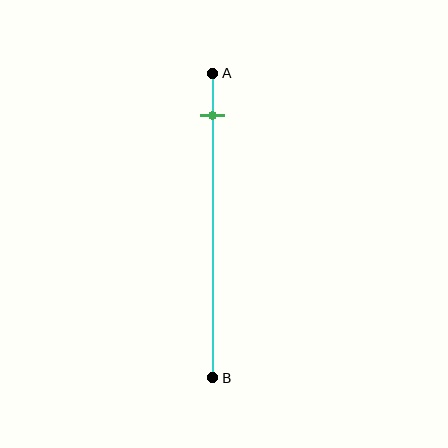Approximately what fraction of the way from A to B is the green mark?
The green mark is approximately 15% of the way from A to B.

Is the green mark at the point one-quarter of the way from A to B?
No, the mark is at about 15% from A, not at the 25% one-quarter point.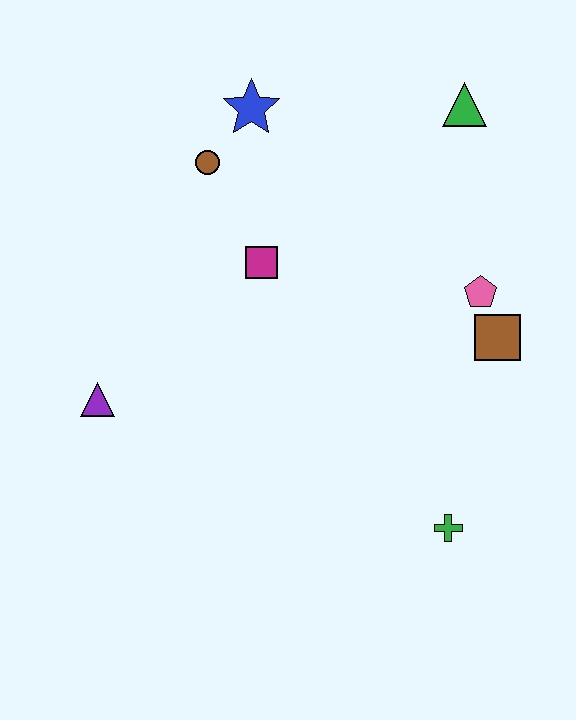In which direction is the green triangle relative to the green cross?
The green triangle is above the green cross.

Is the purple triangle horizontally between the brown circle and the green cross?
No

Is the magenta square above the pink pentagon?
Yes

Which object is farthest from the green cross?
The blue star is farthest from the green cross.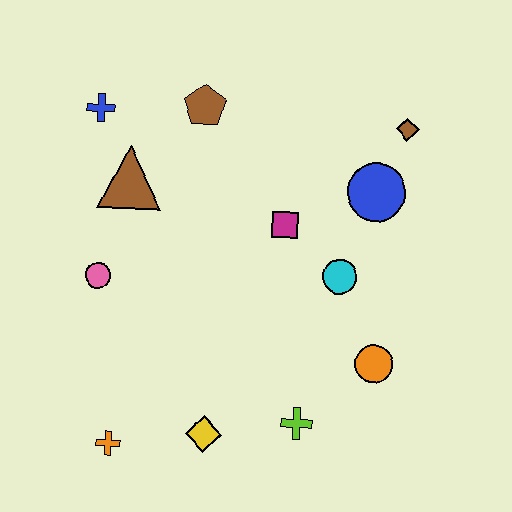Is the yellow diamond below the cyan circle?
Yes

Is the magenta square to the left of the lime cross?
Yes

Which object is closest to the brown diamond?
The blue circle is closest to the brown diamond.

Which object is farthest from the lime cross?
The blue cross is farthest from the lime cross.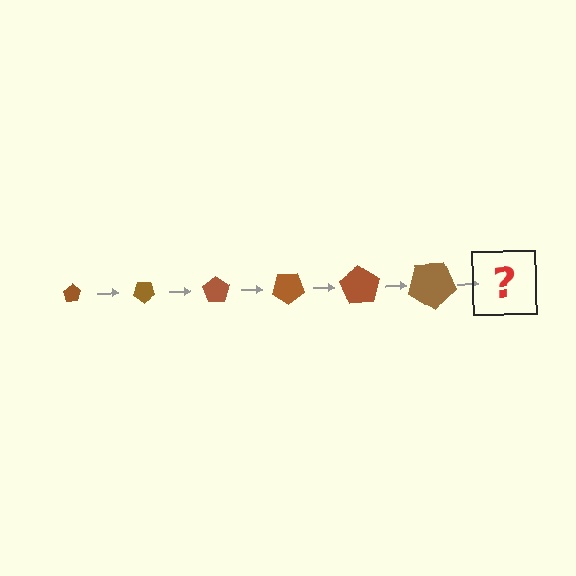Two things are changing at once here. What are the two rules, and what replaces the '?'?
The two rules are that the pentagon grows larger each step and it rotates 35 degrees each step. The '?' should be a pentagon, larger than the previous one and rotated 210 degrees from the start.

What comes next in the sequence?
The next element should be a pentagon, larger than the previous one and rotated 210 degrees from the start.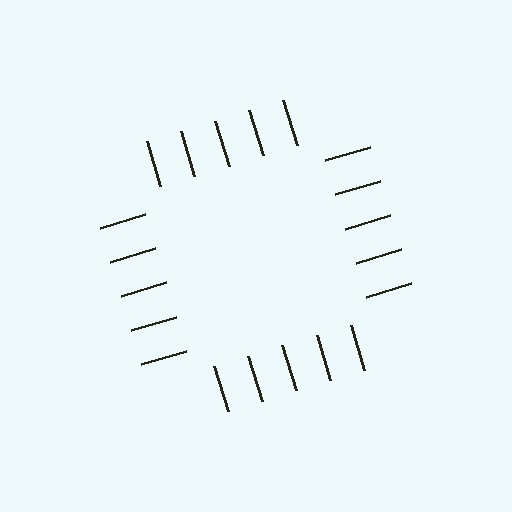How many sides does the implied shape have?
4 sides — the line-ends trace a square.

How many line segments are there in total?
20 — 5 along each of the 4 edges.